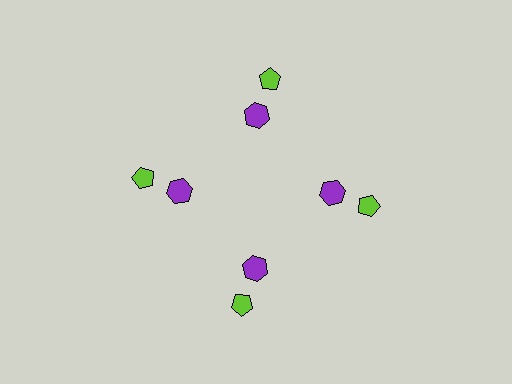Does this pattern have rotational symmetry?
Yes, this pattern has 4-fold rotational symmetry. It looks the same after rotating 90 degrees around the center.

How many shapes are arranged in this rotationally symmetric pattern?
There are 8 shapes, arranged in 4 groups of 2.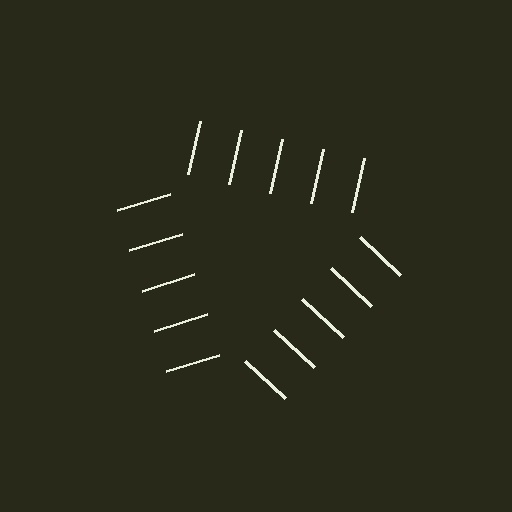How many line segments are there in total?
15 — 5 along each of the 3 edges.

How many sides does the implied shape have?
3 sides — the line-ends trace a triangle.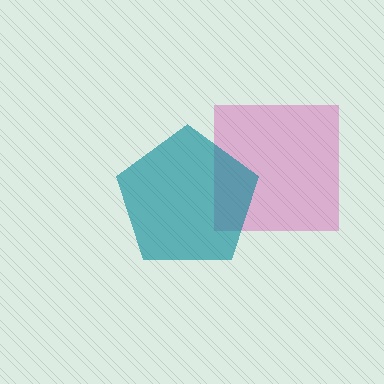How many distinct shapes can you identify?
There are 2 distinct shapes: a pink square, a teal pentagon.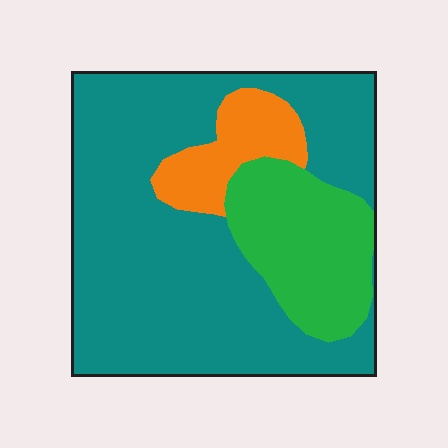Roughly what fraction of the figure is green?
Green covers roughly 20% of the figure.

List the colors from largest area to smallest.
From largest to smallest: teal, green, orange.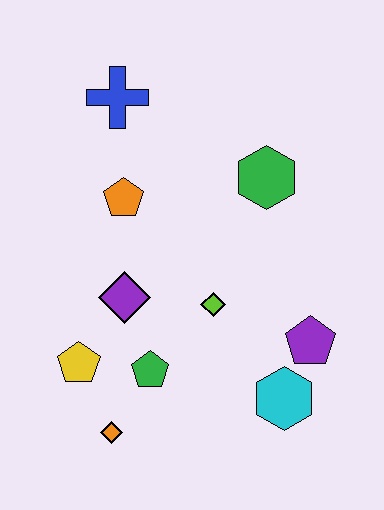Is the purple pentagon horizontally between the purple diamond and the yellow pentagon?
No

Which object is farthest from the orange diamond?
The blue cross is farthest from the orange diamond.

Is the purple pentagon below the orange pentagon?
Yes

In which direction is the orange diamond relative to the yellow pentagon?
The orange diamond is below the yellow pentagon.